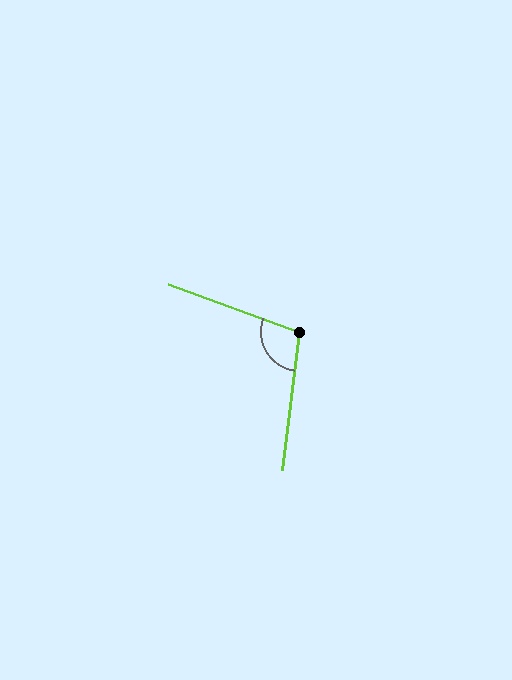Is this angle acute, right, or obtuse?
It is obtuse.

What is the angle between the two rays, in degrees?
Approximately 103 degrees.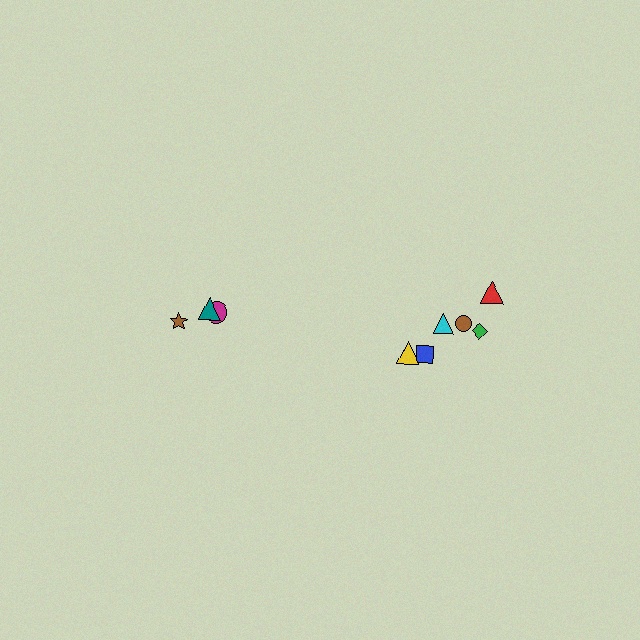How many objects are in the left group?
There are 3 objects.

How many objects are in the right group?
There are 6 objects.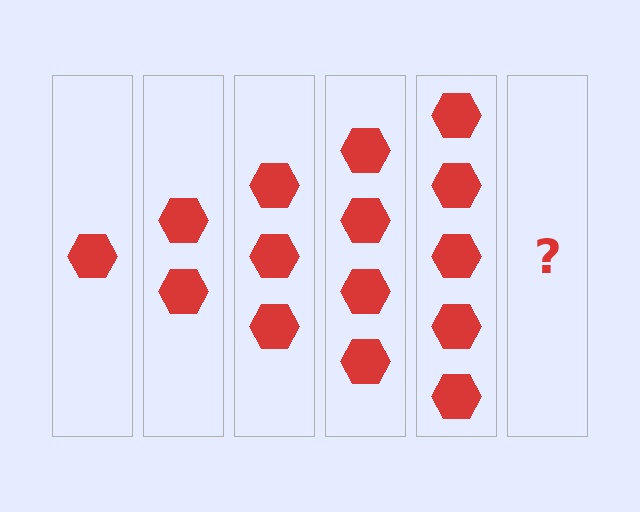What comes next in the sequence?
The next element should be 6 hexagons.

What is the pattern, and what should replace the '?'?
The pattern is that each step adds one more hexagon. The '?' should be 6 hexagons.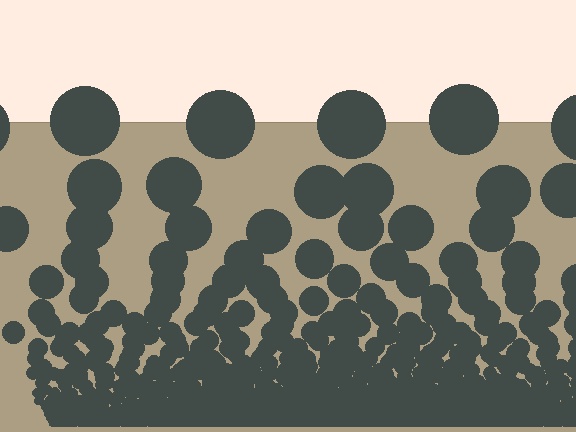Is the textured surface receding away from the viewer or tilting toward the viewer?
The surface appears to tilt toward the viewer. Texture elements get larger and sparser toward the top.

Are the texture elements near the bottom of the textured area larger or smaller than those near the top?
Smaller. The gradient is inverted — elements near the bottom are smaller and denser.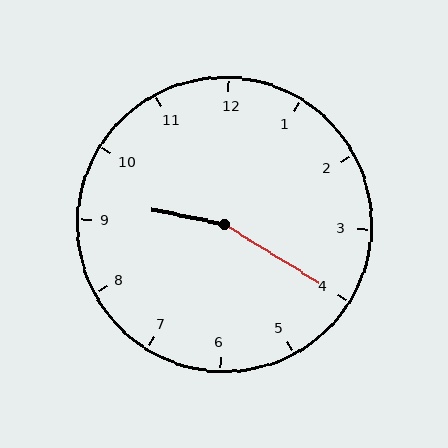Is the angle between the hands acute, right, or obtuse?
It is obtuse.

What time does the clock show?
9:20.